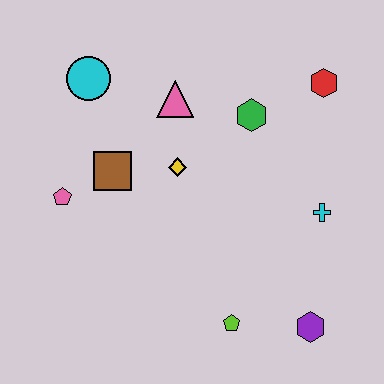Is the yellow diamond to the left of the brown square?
No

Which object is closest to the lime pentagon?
The purple hexagon is closest to the lime pentagon.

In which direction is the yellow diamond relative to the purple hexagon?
The yellow diamond is above the purple hexagon.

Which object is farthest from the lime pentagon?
The cyan circle is farthest from the lime pentagon.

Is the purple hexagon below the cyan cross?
Yes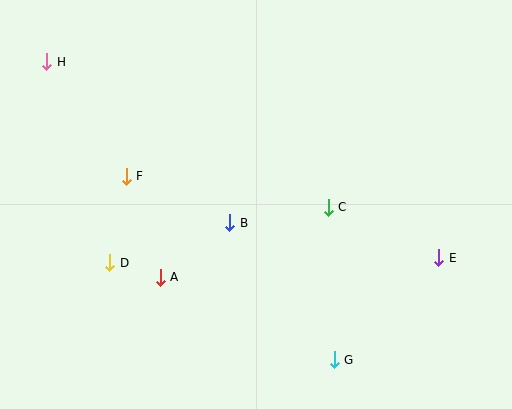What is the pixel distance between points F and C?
The distance between F and C is 204 pixels.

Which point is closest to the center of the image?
Point B at (230, 223) is closest to the center.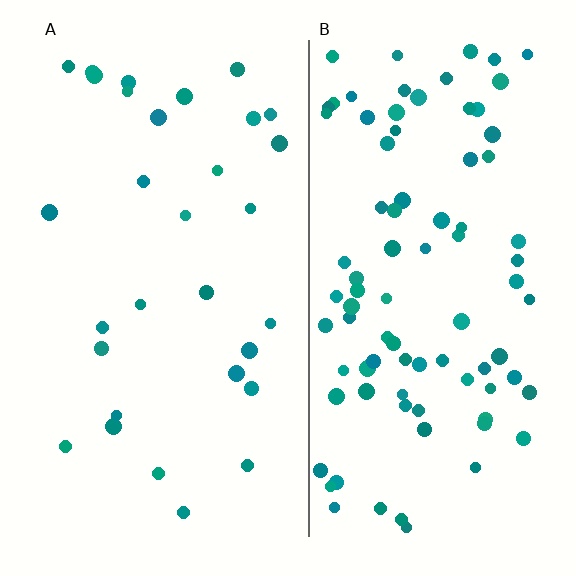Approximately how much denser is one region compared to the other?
Approximately 2.9× — region B over region A.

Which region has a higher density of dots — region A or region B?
B (the right).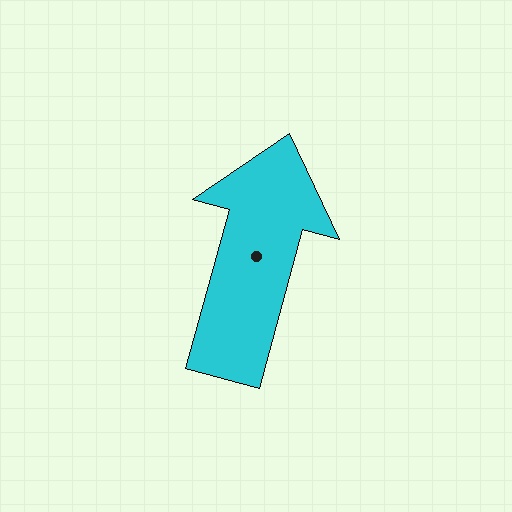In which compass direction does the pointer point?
North.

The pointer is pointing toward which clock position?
Roughly 1 o'clock.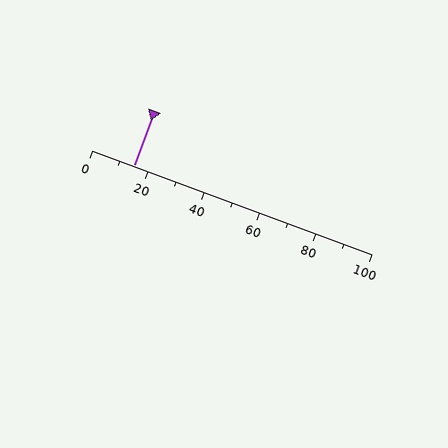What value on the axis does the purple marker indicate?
The marker indicates approximately 15.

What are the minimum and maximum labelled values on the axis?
The axis runs from 0 to 100.